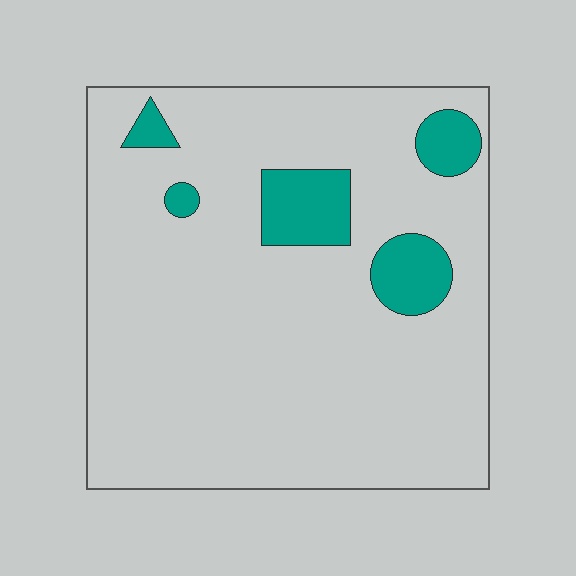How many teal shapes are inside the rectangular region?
5.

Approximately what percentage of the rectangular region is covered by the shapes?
Approximately 10%.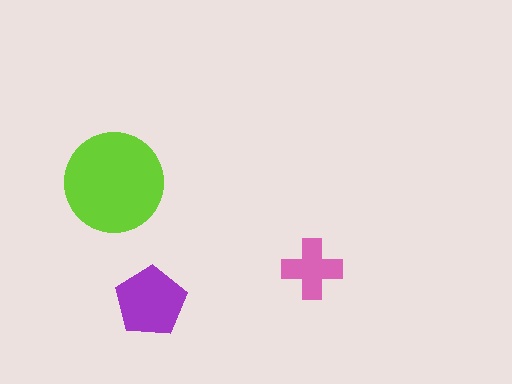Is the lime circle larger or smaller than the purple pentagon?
Larger.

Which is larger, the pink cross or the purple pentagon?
The purple pentagon.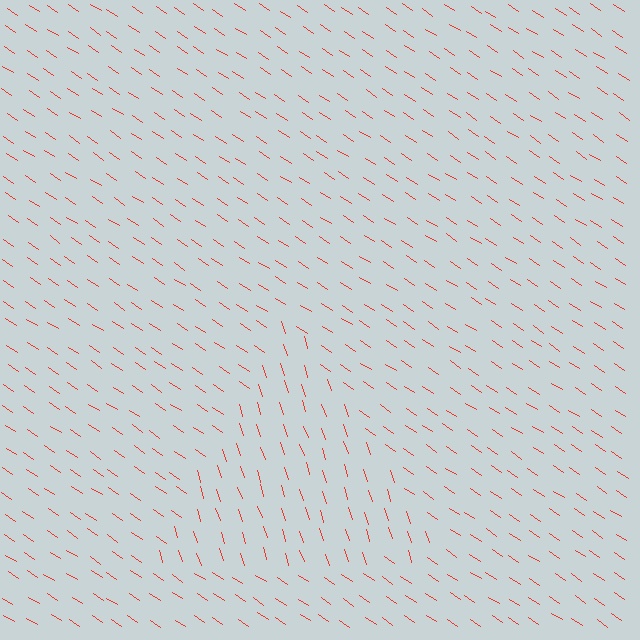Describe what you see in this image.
The image is filled with small red line segments. A triangle region in the image has lines oriented differently from the surrounding lines, creating a visible texture boundary.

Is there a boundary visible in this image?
Yes, there is a texture boundary formed by a change in line orientation.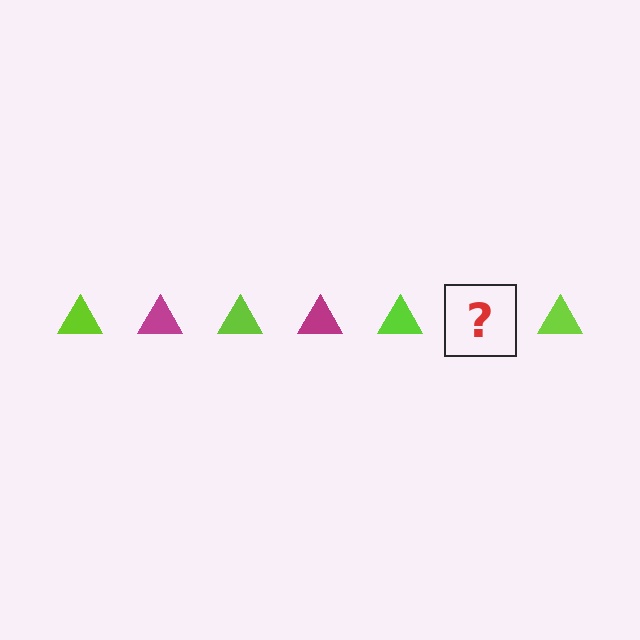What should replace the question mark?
The question mark should be replaced with a magenta triangle.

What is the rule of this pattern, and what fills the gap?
The rule is that the pattern cycles through lime, magenta triangles. The gap should be filled with a magenta triangle.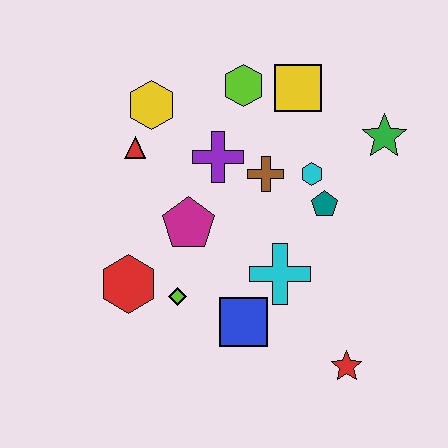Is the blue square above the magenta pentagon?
No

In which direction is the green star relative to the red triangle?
The green star is to the right of the red triangle.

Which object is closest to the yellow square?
The lime hexagon is closest to the yellow square.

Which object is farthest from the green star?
The red hexagon is farthest from the green star.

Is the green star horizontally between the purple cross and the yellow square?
No